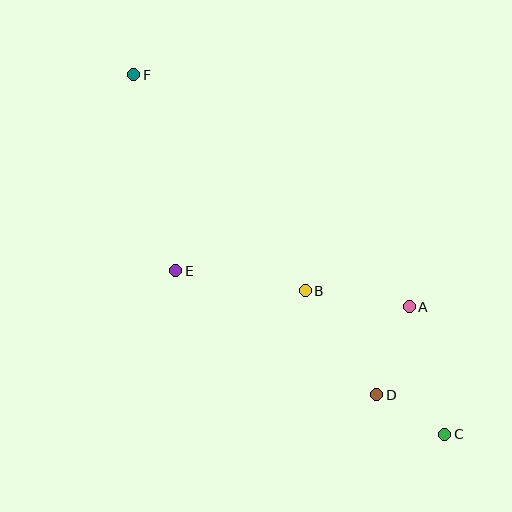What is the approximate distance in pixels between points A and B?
The distance between A and B is approximately 105 pixels.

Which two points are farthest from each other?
Points C and F are farthest from each other.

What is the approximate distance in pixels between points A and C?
The distance between A and C is approximately 132 pixels.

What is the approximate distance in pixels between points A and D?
The distance between A and D is approximately 93 pixels.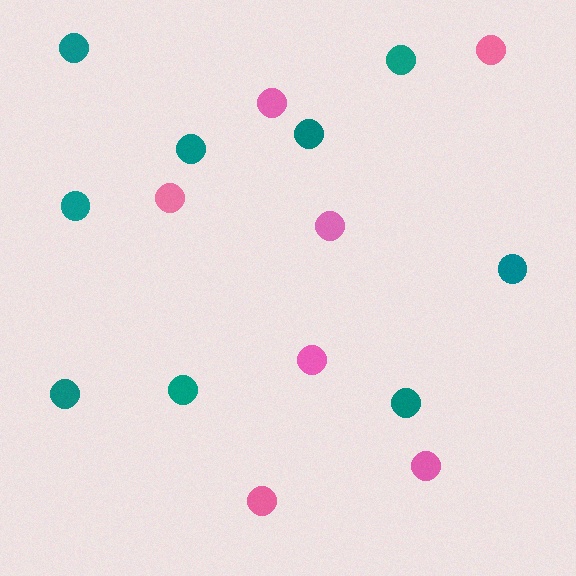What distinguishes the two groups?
There are 2 groups: one group of teal circles (9) and one group of pink circles (7).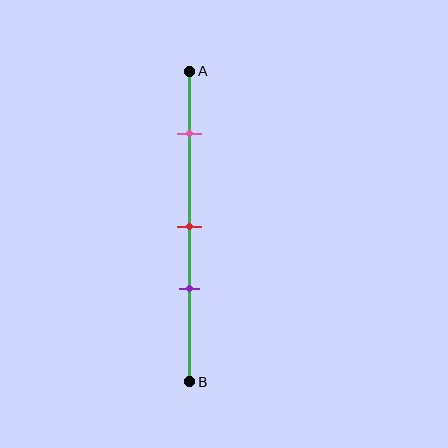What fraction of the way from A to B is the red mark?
The red mark is approximately 50% (0.5) of the way from A to B.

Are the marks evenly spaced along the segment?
No, the marks are not evenly spaced.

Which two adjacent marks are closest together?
The red and purple marks are the closest adjacent pair.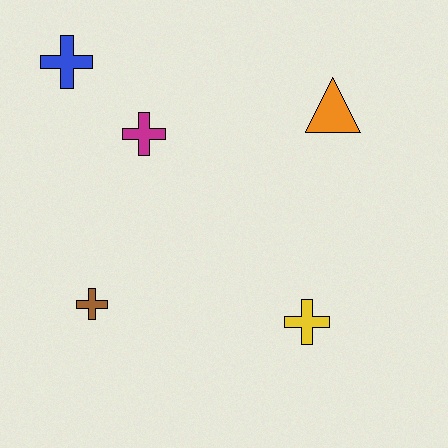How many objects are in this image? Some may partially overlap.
There are 5 objects.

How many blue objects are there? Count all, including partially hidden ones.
There is 1 blue object.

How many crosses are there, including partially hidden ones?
There are 4 crosses.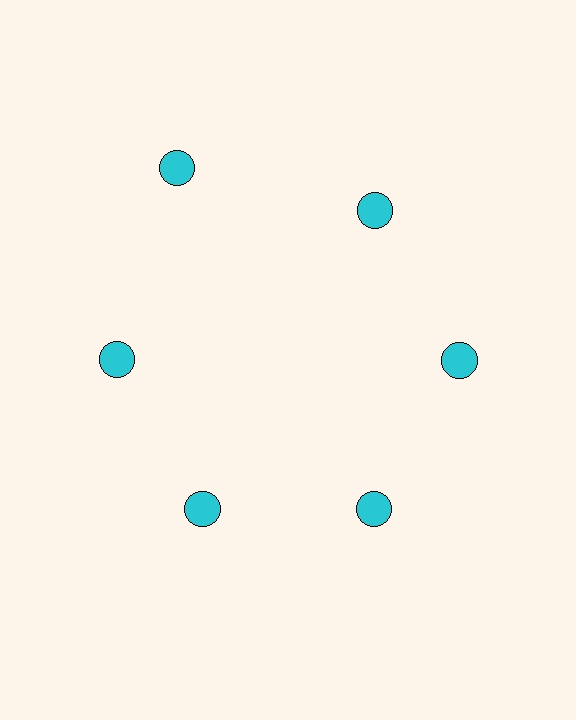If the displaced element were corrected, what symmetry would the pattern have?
It would have 6-fold rotational symmetry — the pattern would map onto itself every 60 degrees.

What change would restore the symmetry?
The symmetry would be restored by moving it inward, back onto the ring so that all 6 circles sit at equal angles and equal distance from the center.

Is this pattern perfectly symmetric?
No. The 6 cyan circles are arranged in a ring, but one element near the 11 o'clock position is pushed outward from the center, breaking the 6-fold rotational symmetry.